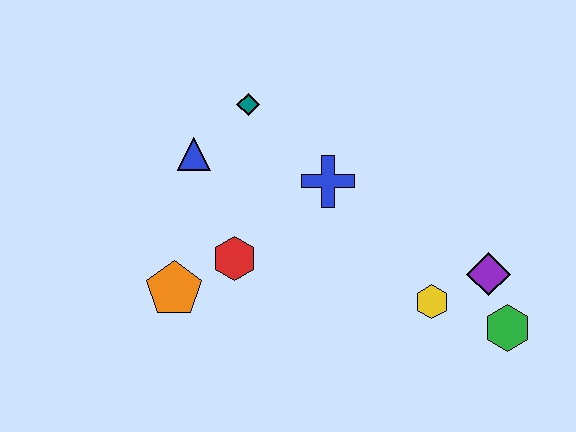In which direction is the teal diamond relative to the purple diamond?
The teal diamond is to the left of the purple diamond.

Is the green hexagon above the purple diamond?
No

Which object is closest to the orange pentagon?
The red hexagon is closest to the orange pentagon.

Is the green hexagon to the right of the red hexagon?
Yes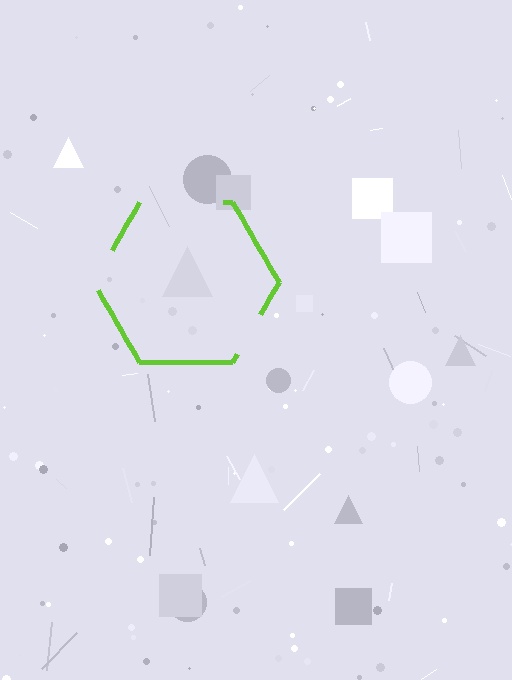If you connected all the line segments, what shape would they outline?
They would outline a hexagon.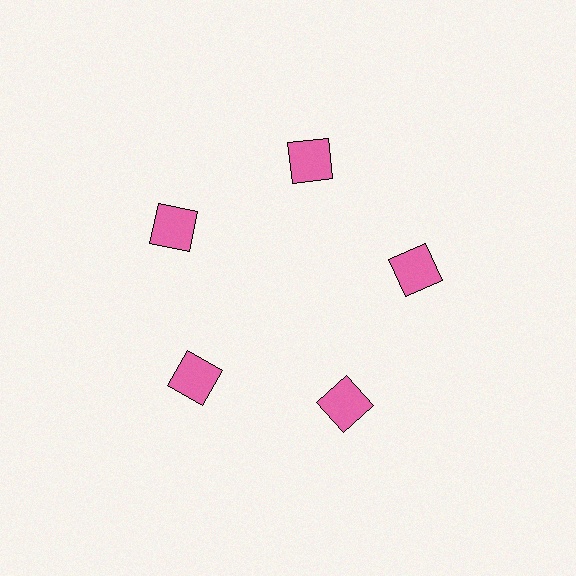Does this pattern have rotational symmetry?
Yes, this pattern has 5-fold rotational symmetry. It looks the same after rotating 72 degrees around the center.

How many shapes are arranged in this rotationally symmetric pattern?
There are 5 shapes, arranged in 5 groups of 1.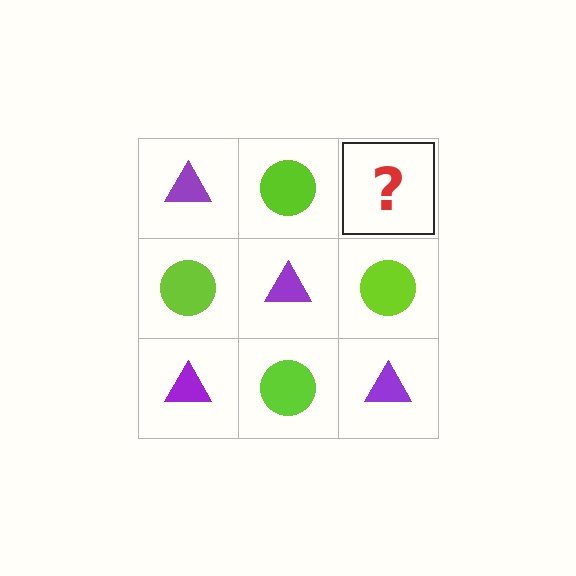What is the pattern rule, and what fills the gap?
The rule is that it alternates purple triangle and lime circle in a checkerboard pattern. The gap should be filled with a purple triangle.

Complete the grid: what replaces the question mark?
The question mark should be replaced with a purple triangle.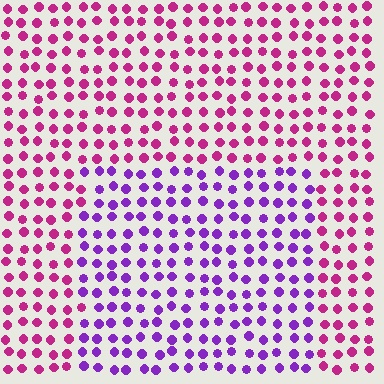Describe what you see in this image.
The image is filled with small magenta elements in a uniform arrangement. A rectangle-shaped region is visible where the elements are tinted to a slightly different hue, forming a subtle color boundary.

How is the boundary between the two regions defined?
The boundary is defined purely by a slight shift in hue (about 45 degrees). Spacing, size, and orientation are identical on both sides.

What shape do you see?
I see a rectangle.